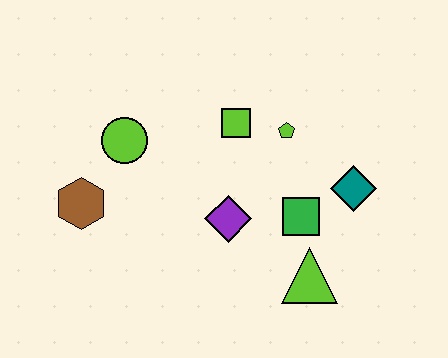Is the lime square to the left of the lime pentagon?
Yes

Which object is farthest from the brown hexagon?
The teal diamond is farthest from the brown hexagon.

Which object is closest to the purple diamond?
The green square is closest to the purple diamond.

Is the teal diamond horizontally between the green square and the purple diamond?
No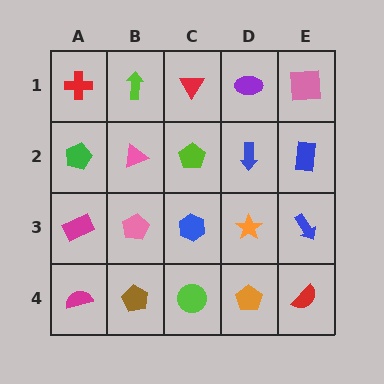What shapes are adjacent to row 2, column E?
A pink square (row 1, column E), a blue arrow (row 3, column E), a blue arrow (row 2, column D).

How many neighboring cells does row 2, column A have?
3.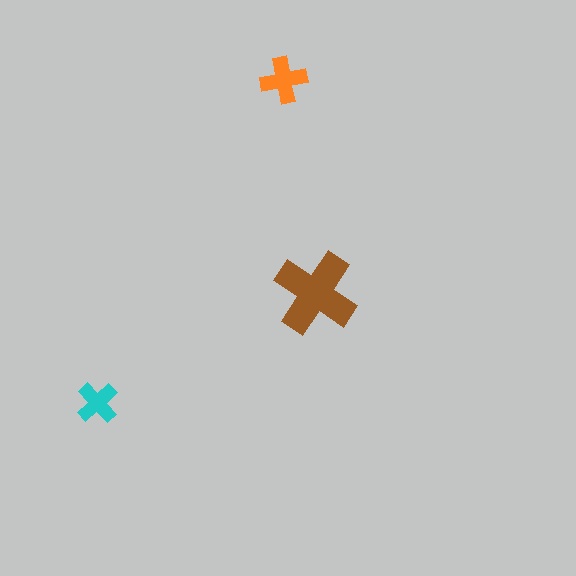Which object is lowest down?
The cyan cross is bottommost.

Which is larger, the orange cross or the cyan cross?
The orange one.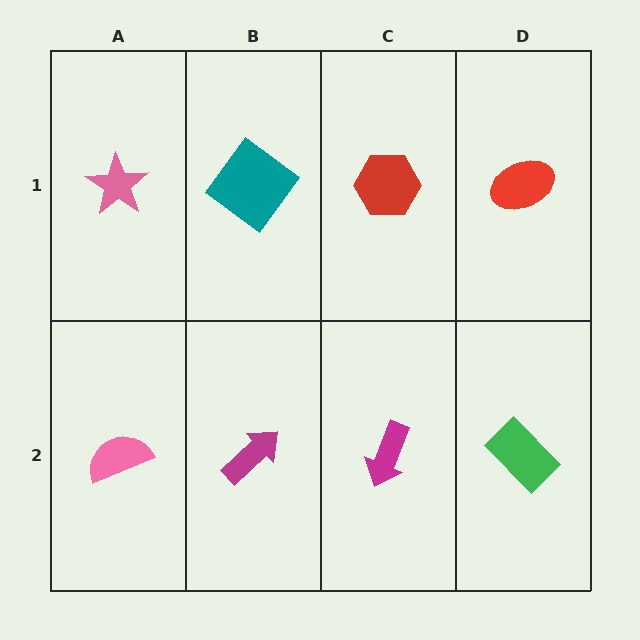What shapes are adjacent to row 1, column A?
A pink semicircle (row 2, column A), a teal diamond (row 1, column B).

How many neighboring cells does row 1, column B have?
3.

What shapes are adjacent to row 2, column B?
A teal diamond (row 1, column B), a pink semicircle (row 2, column A), a magenta arrow (row 2, column C).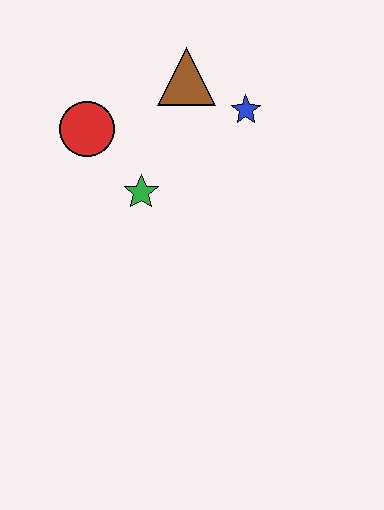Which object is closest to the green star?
The red circle is closest to the green star.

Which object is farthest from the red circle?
The blue star is farthest from the red circle.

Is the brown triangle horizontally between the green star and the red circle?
No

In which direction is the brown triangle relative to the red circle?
The brown triangle is to the right of the red circle.